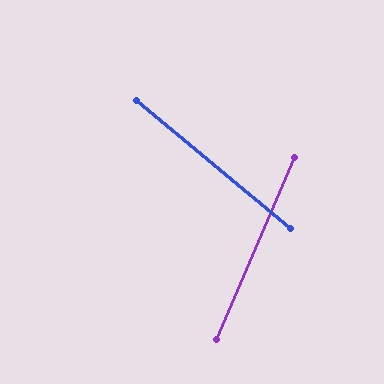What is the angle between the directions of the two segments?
Approximately 73 degrees.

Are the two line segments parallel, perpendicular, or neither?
Neither parallel nor perpendicular — they differ by about 73°.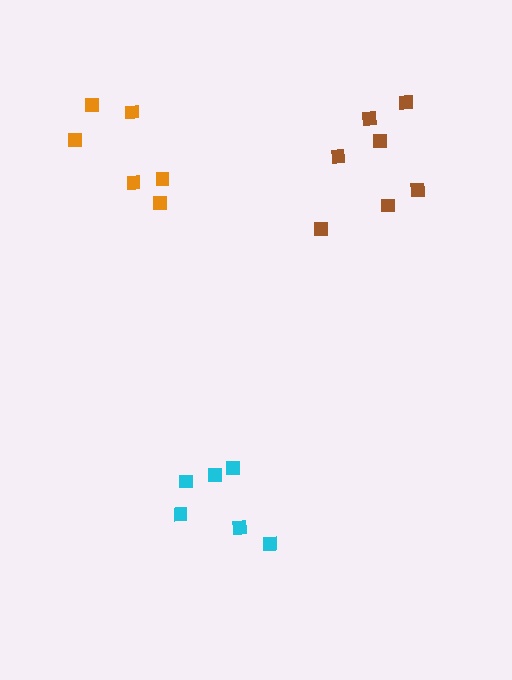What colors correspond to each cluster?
The clusters are colored: orange, brown, cyan.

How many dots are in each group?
Group 1: 6 dots, Group 2: 7 dots, Group 3: 6 dots (19 total).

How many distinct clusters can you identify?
There are 3 distinct clusters.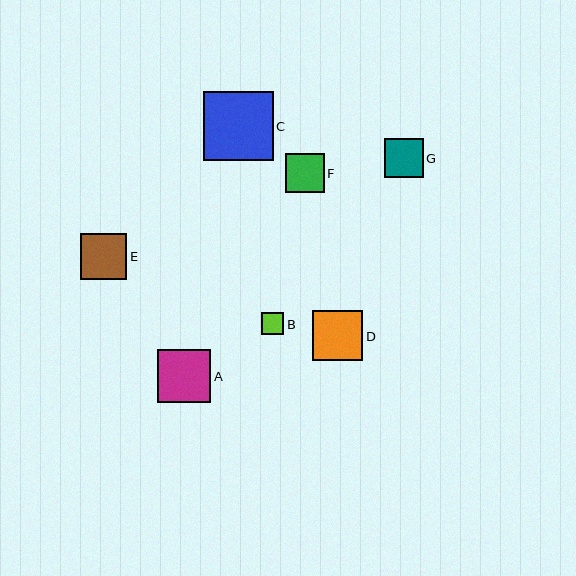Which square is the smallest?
Square B is the smallest with a size of approximately 22 pixels.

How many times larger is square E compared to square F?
Square E is approximately 1.2 times the size of square F.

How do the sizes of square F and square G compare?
Square F and square G are approximately the same size.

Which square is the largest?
Square C is the largest with a size of approximately 69 pixels.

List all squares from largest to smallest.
From largest to smallest: C, A, D, E, F, G, B.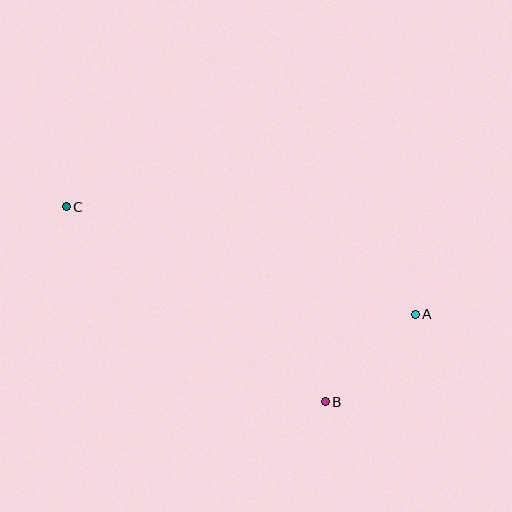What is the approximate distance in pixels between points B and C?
The distance between B and C is approximately 324 pixels.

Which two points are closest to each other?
Points A and B are closest to each other.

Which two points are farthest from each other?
Points A and C are farthest from each other.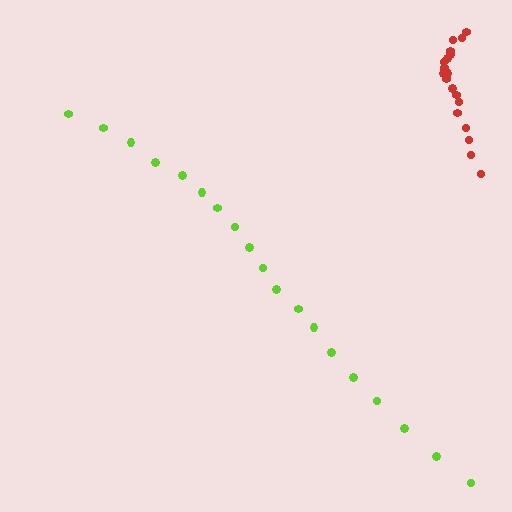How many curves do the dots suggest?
There are 2 distinct paths.